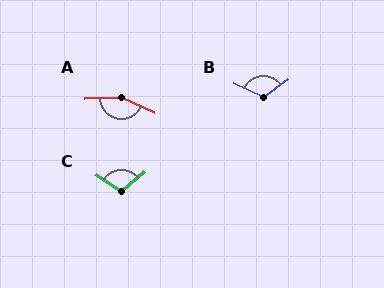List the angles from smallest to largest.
C (107°), B (120°), A (153°).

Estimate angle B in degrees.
Approximately 120 degrees.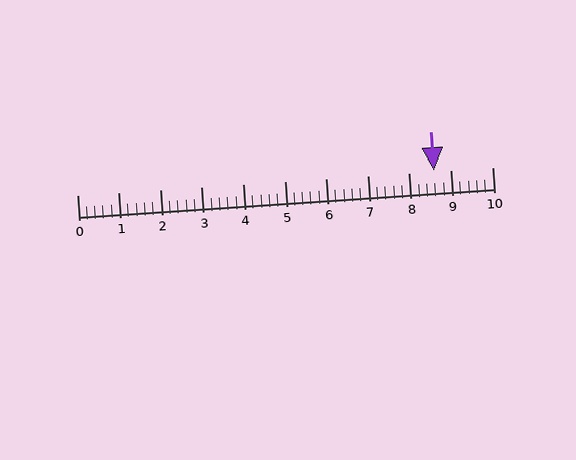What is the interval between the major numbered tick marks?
The major tick marks are spaced 1 units apart.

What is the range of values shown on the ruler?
The ruler shows values from 0 to 10.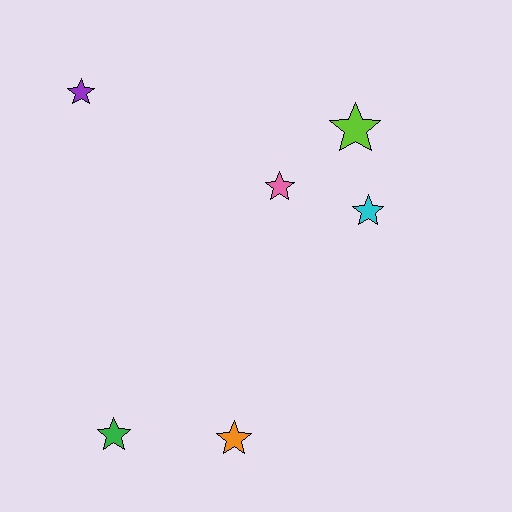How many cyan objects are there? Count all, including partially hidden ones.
There is 1 cyan object.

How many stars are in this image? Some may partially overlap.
There are 6 stars.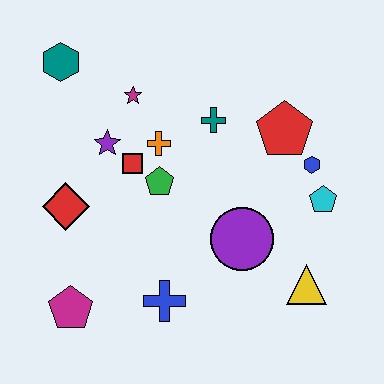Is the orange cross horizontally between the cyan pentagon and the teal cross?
No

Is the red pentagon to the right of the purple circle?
Yes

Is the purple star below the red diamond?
No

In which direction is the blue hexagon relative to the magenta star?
The blue hexagon is to the right of the magenta star.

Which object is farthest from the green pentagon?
The yellow triangle is farthest from the green pentagon.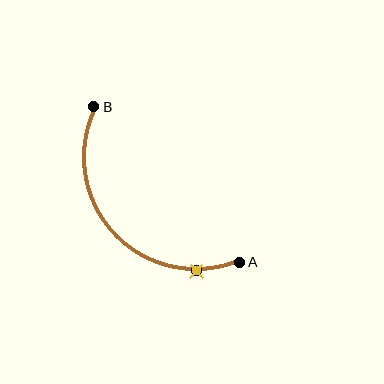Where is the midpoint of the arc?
The arc midpoint is the point on the curve farthest from the straight line joining A and B. It sits below and to the left of that line.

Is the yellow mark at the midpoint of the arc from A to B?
No. The yellow mark lies on the arc but is closer to endpoint A. The arc midpoint would be at the point on the curve equidistant along the arc from both A and B.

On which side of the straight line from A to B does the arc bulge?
The arc bulges below and to the left of the straight line connecting A and B.